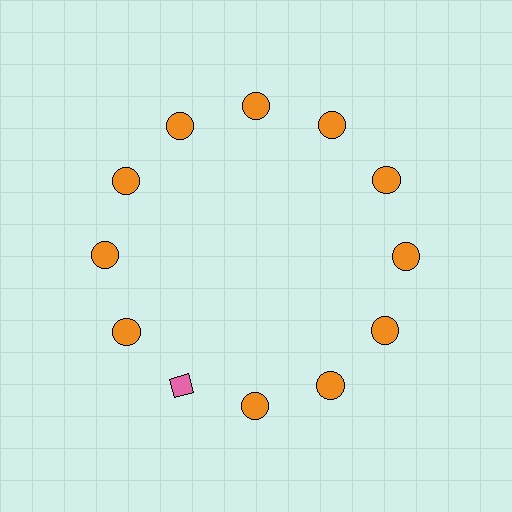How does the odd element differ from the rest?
It differs in both color (pink instead of orange) and shape (diamond instead of circle).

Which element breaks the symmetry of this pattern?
The pink diamond at roughly the 7 o'clock position breaks the symmetry. All other shapes are orange circles.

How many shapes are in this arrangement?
There are 12 shapes arranged in a ring pattern.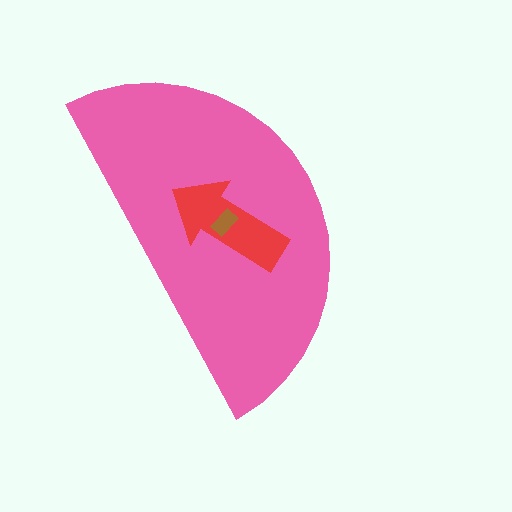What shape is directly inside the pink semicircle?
The red arrow.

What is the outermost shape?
The pink semicircle.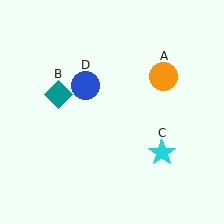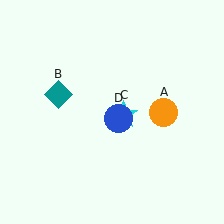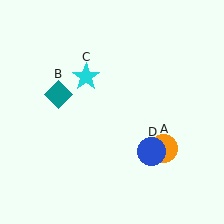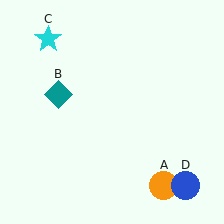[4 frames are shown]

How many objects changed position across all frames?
3 objects changed position: orange circle (object A), cyan star (object C), blue circle (object D).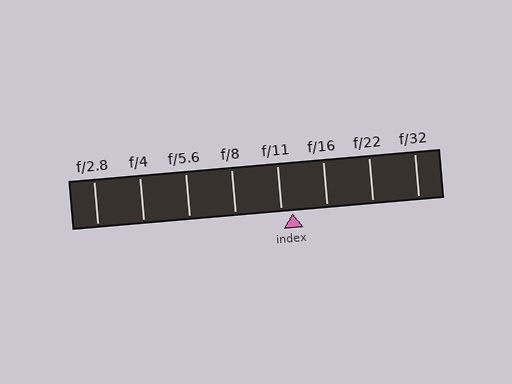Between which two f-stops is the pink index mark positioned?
The index mark is between f/11 and f/16.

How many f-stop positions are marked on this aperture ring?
There are 8 f-stop positions marked.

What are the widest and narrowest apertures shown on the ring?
The widest aperture shown is f/2.8 and the narrowest is f/32.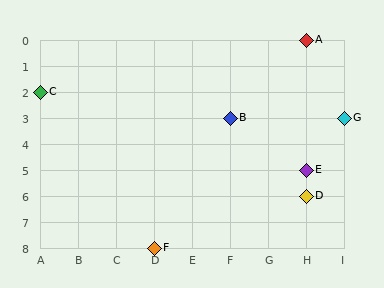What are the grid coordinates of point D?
Point D is at grid coordinates (H, 6).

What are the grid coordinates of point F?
Point F is at grid coordinates (D, 8).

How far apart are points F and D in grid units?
Points F and D are 4 columns and 2 rows apart (about 4.5 grid units diagonally).